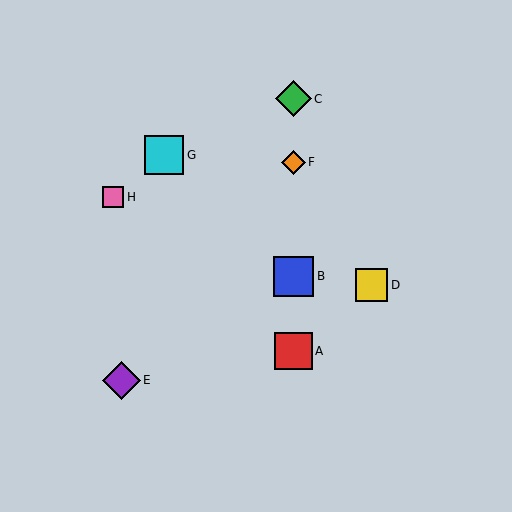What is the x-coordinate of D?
Object D is at x≈371.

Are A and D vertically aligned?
No, A is at x≈293 and D is at x≈371.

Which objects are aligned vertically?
Objects A, B, C, F are aligned vertically.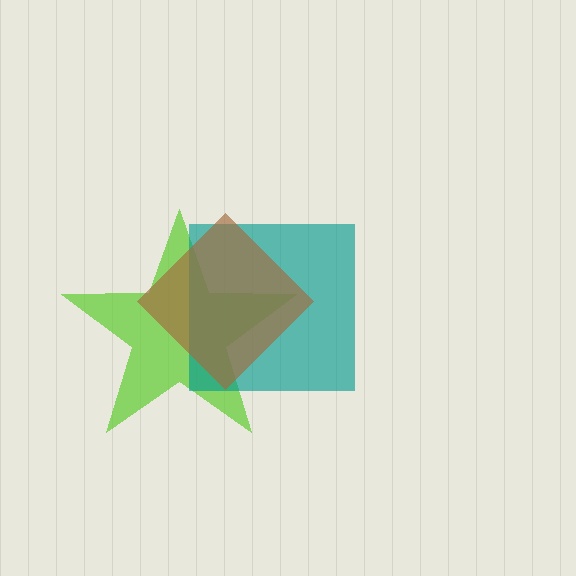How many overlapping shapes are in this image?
There are 3 overlapping shapes in the image.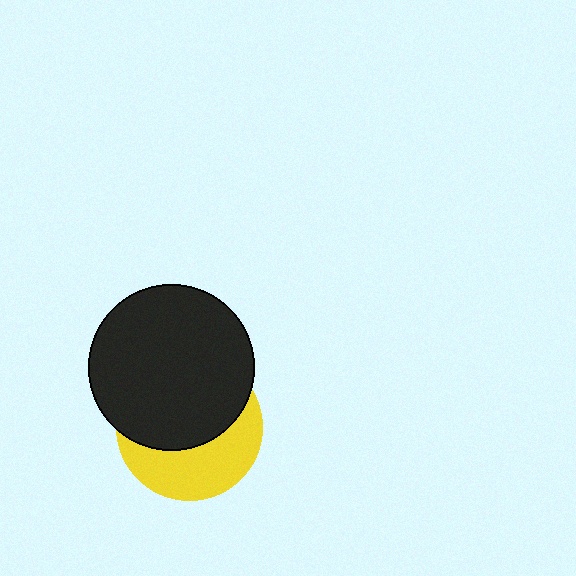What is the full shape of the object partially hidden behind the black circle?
The partially hidden object is a yellow circle.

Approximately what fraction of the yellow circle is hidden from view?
Roughly 57% of the yellow circle is hidden behind the black circle.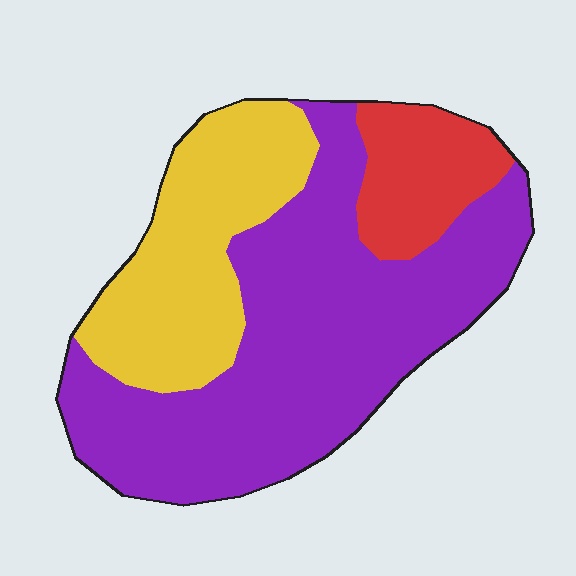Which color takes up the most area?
Purple, at roughly 60%.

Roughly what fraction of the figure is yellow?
Yellow covers around 30% of the figure.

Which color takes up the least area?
Red, at roughly 15%.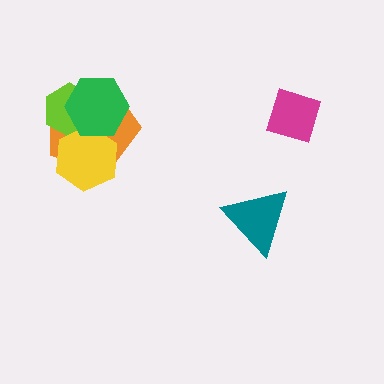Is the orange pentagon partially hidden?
Yes, it is partially covered by another shape.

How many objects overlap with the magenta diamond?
0 objects overlap with the magenta diamond.